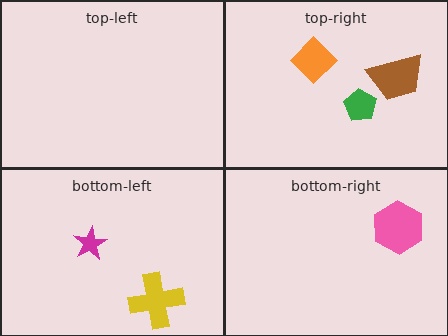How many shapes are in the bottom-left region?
2.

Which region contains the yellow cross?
The bottom-left region.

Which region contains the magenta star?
The bottom-left region.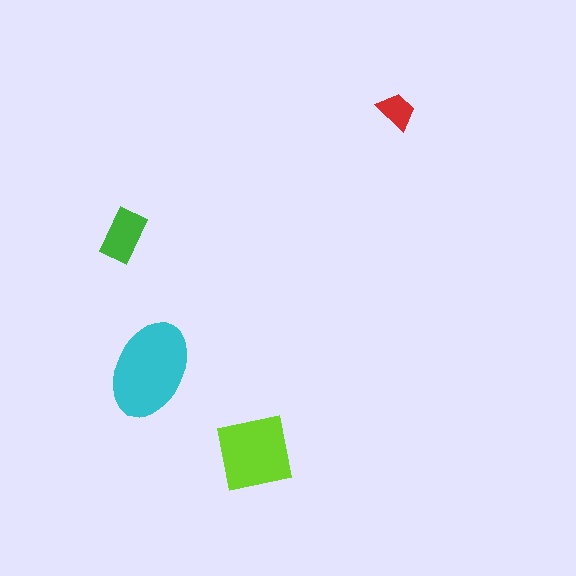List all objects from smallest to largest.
The red trapezoid, the green rectangle, the lime square, the cyan ellipse.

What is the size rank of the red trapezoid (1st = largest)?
4th.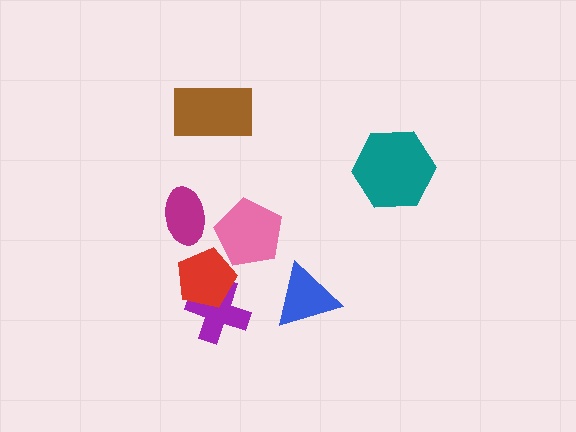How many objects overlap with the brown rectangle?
0 objects overlap with the brown rectangle.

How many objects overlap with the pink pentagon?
0 objects overlap with the pink pentagon.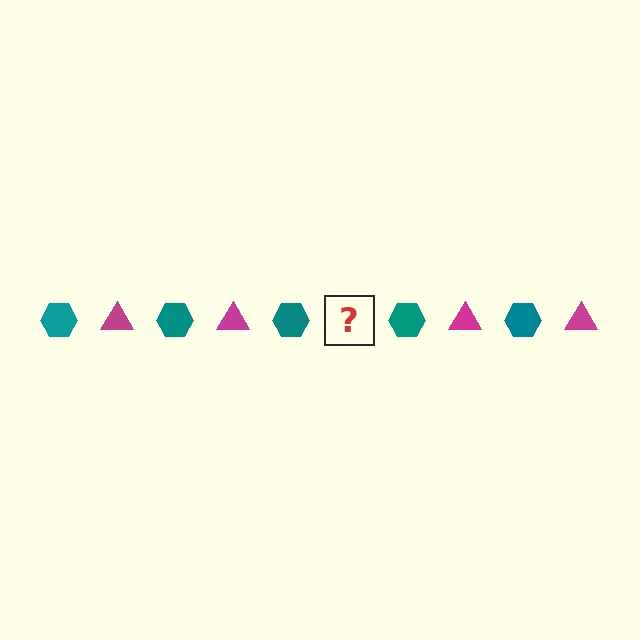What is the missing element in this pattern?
The missing element is a magenta triangle.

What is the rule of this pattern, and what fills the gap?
The rule is that the pattern alternates between teal hexagon and magenta triangle. The gap should be filled with a magenta triangle.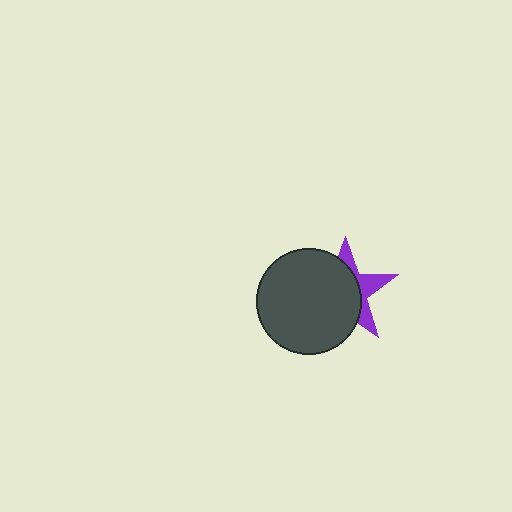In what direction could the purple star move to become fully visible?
The purple star could move right. That would shift it out from behind the dark gray circle entirely.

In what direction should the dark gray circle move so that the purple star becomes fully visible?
The dark gray circle should move left. That is the shortest direction to clear the overlap and leave the purple star fully visible.